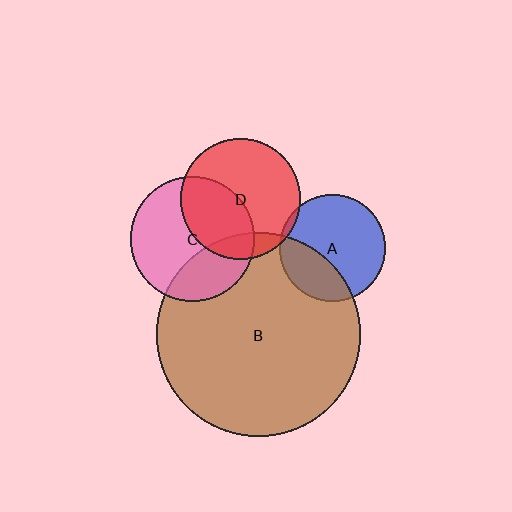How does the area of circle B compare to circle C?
Approximately 2.7 times.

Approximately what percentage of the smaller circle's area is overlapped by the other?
Approximately 40%.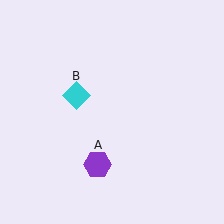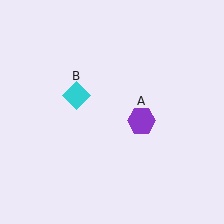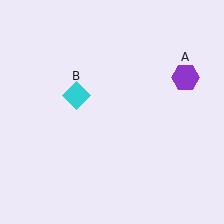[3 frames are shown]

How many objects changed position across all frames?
1 object changed position: purple hexagon (object A).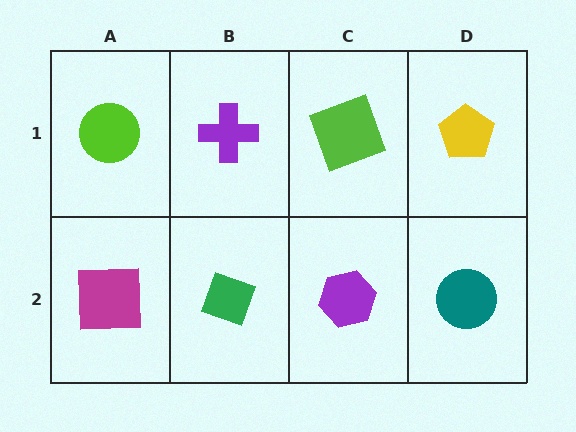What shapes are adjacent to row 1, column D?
A teal circle (row 2, column D), a lime square (row 1, column C).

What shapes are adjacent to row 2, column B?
A purple cross (row 1, column B), a magenta square (row 2, column A), a purple hexagon (row 2, column C).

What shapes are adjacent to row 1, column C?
A purple hexagon (row 2, column C), a purple cross (row 1, column B), a yellow pentagon (row 1, column D).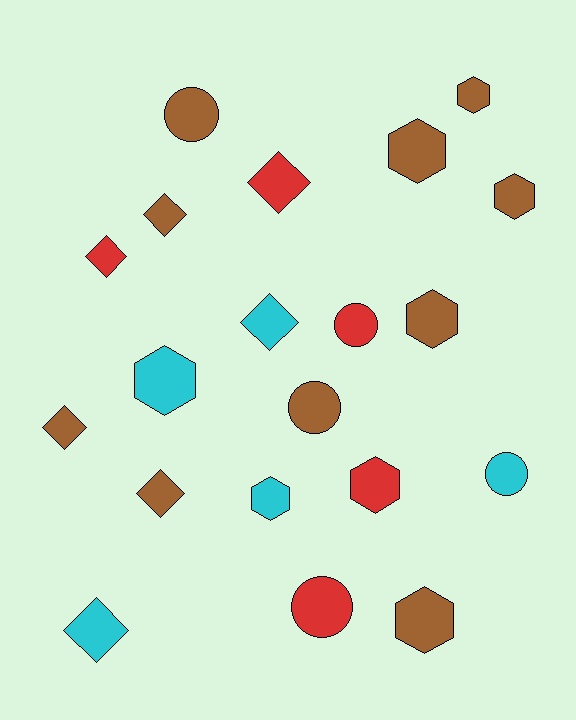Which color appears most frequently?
Brown, with 10 objects.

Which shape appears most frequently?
Hexagon, with 8 objects.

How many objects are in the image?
There are 20 objects.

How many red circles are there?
There are 2 red circles.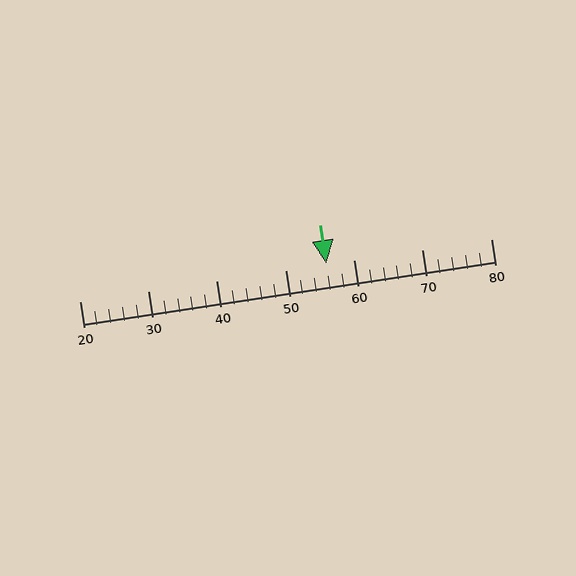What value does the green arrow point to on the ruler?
The green arrow points to approximately 56.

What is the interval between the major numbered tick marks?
The major tick marks are spaced 10 units apart.